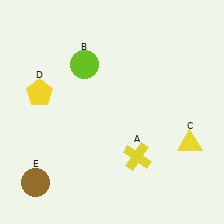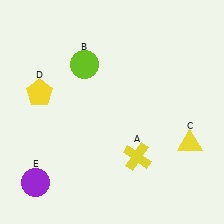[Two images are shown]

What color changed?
The circle (E) changed from brown in Image 1 to purple in Image 2.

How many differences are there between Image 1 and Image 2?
There is 1 difference between the two images.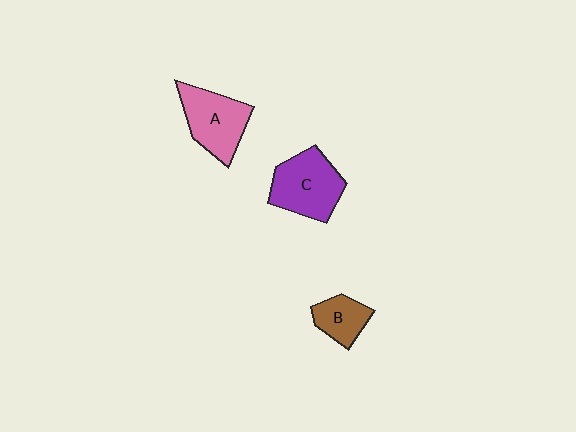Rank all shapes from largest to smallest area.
From largest to smallest: C (purple), A (pink), B (brown).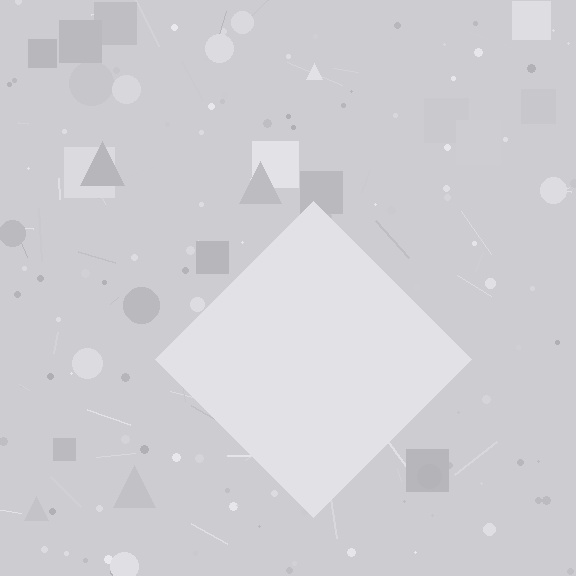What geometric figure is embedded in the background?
A diamond is embedded in the background.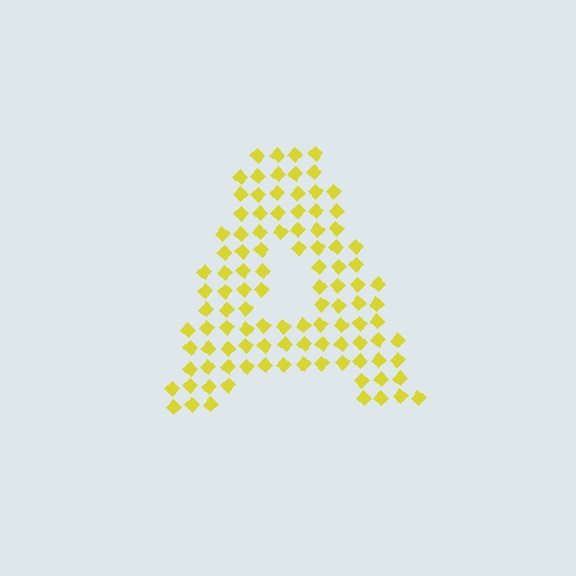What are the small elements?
The small elements are diamonds.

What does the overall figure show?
The overall figure shows the letter A.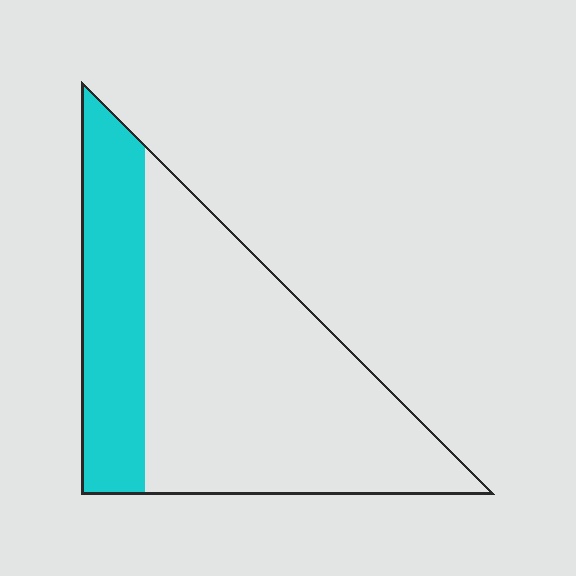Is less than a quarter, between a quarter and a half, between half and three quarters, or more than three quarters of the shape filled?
Between a quarter and a half.